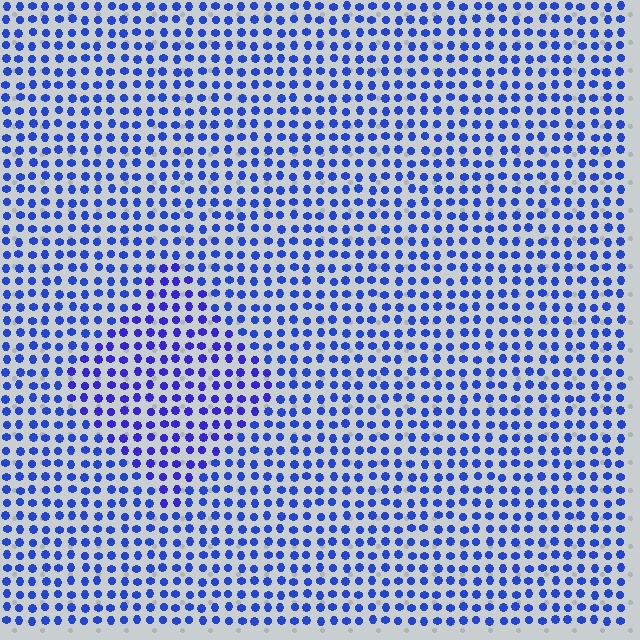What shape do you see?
I see a diamond.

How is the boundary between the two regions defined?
The boundary is defined purely by a slight shift in hue (about 18 degrees). Spacing, size, and orientation are identical on both sides.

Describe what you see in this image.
The image is filled with small blue elements in a uniform arrangement. A diamond-shaped region is visible where the elements are tinted to a slightly different hue, forming a subtle color boundary.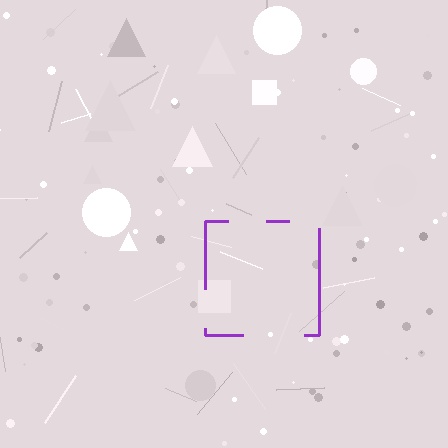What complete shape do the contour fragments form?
The contour fragments form a square.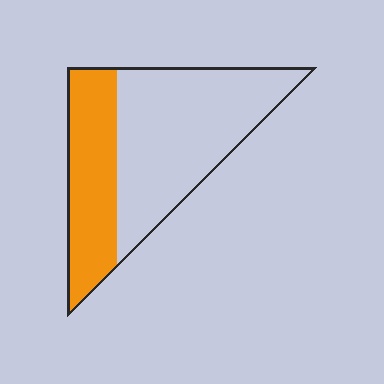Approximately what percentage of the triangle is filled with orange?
Approximately 35%.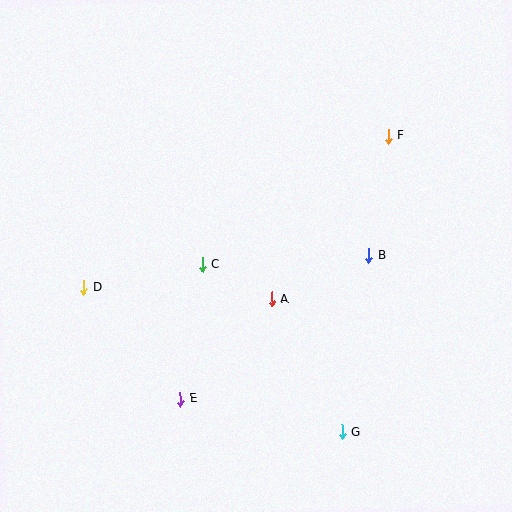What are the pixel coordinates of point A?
Point A is at (272, 299).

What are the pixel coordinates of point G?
Point G is at (342, 432).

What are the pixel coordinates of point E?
Point E is at (180, 399).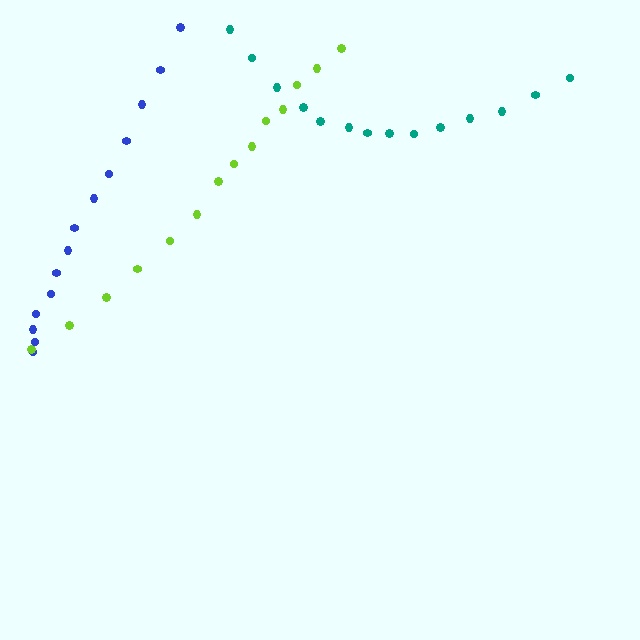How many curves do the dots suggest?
There are 3 distinct paths.